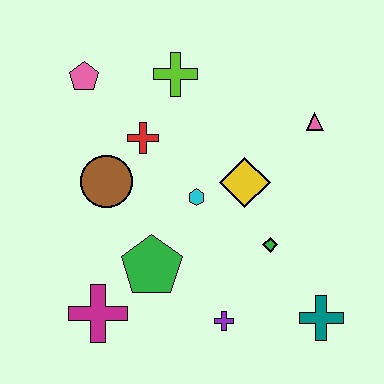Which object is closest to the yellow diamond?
The cyan hexagon is closest to the yellow diamond.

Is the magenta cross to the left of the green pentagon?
Yes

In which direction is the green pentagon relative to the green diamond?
The green pentagon is to the left of the green diamond.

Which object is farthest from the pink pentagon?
The teal cross is farthest from the pink pentagon.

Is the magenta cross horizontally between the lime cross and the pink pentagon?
Yes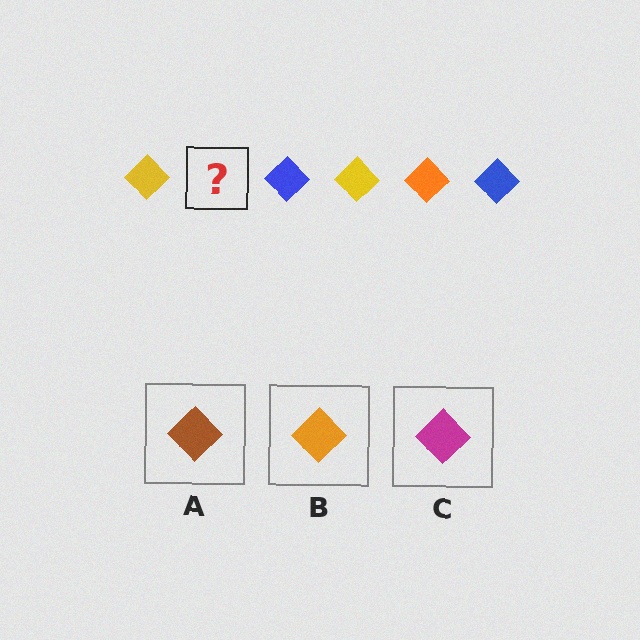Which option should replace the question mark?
Option B.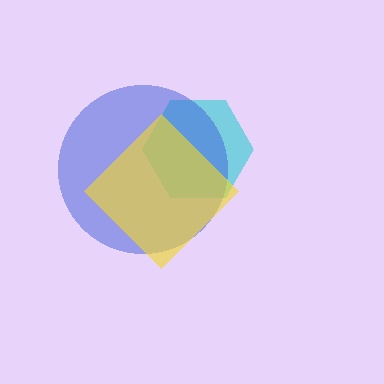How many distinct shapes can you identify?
There are 3 distinct shapes: a cyan hexagon, a blue circle, a yellow diamond.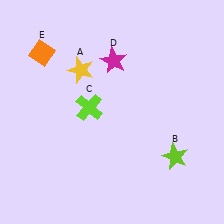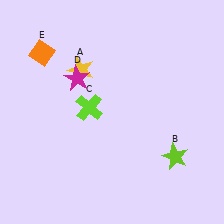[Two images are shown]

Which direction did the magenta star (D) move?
The magenta star (D) moved left.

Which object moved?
The magenta star (D) moved left.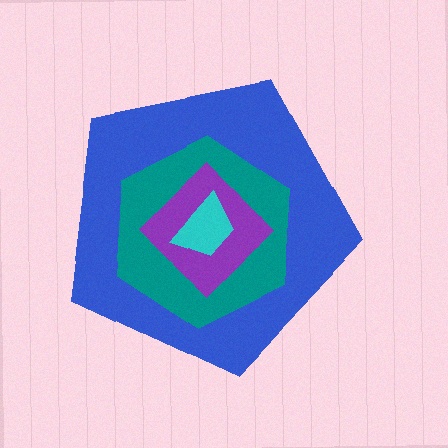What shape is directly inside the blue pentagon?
The teal hexagon.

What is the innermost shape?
The cyan trapezoid.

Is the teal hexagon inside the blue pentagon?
Yes.